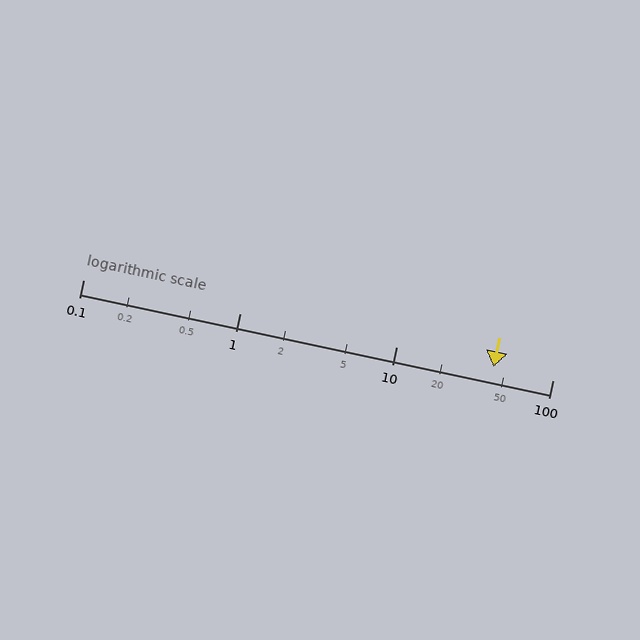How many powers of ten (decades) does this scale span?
The scale spans 3 decades, from 0.1 to 100.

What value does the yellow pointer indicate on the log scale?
The pointer indicates approximately 42.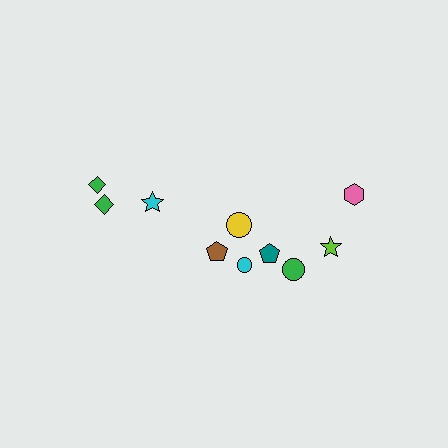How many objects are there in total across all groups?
There are 10 objects.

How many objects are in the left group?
There are 6 objects.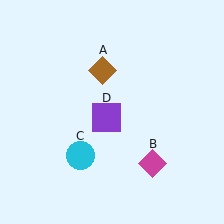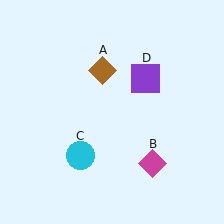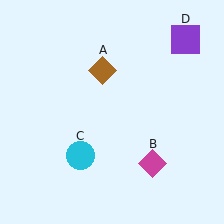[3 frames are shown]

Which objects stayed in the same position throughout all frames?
Brown diamond (object A) and magenta diamond (object B) and cyan circle (object C) remained stationary.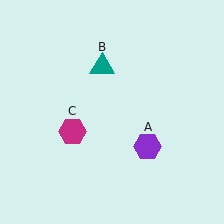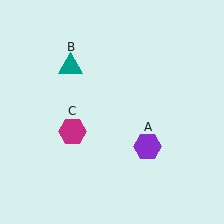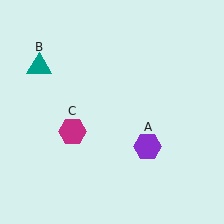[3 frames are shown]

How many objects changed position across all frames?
1 object changed position: teal triangle (object B).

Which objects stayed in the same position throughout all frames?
Purple hexagon (object A) and magenta hexagon (object C) remained stationary.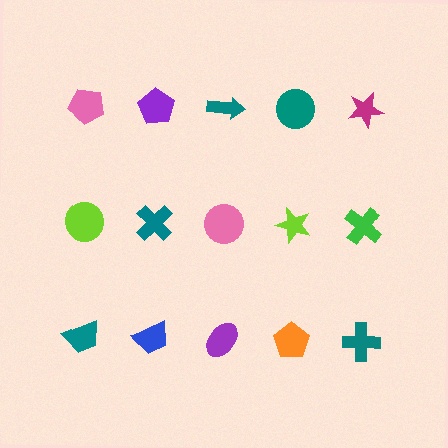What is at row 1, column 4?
A teal circle.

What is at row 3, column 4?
An orange pentagon.